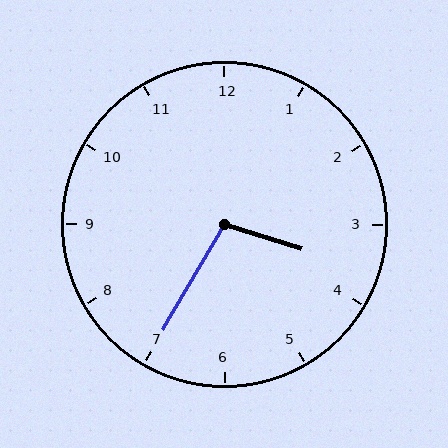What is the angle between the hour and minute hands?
Approximately 102 degrees.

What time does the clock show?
3:35.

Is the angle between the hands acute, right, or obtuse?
It is obtuse.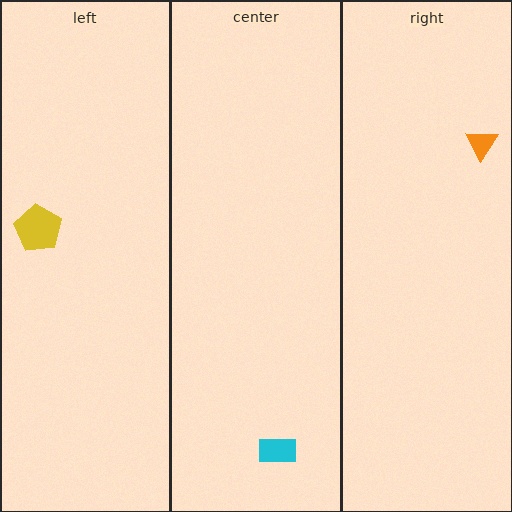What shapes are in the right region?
The orange triangle.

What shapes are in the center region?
The cyan rectangle.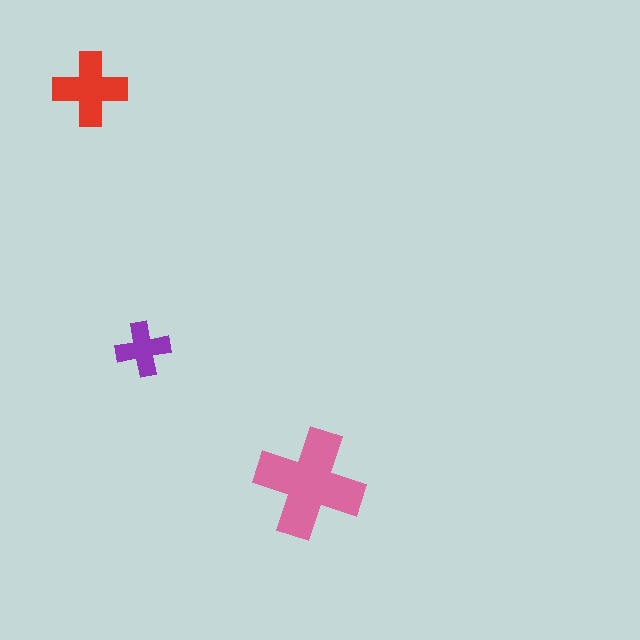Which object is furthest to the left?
The red cross is leftmost.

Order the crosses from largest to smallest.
the pink one, the red one, the purple one.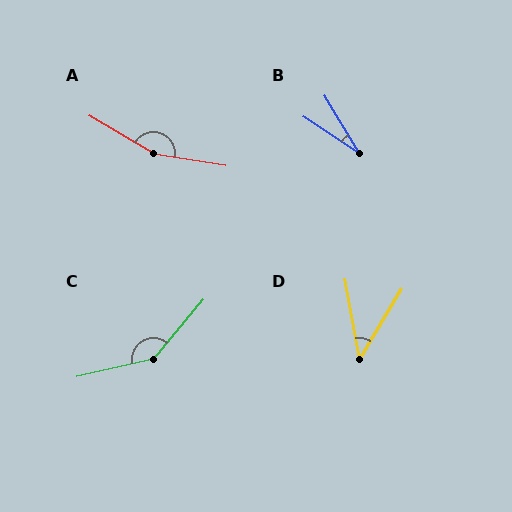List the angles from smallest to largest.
B (26°), D (41°), C (143°), A (158°).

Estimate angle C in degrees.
Approximately 143 degrees.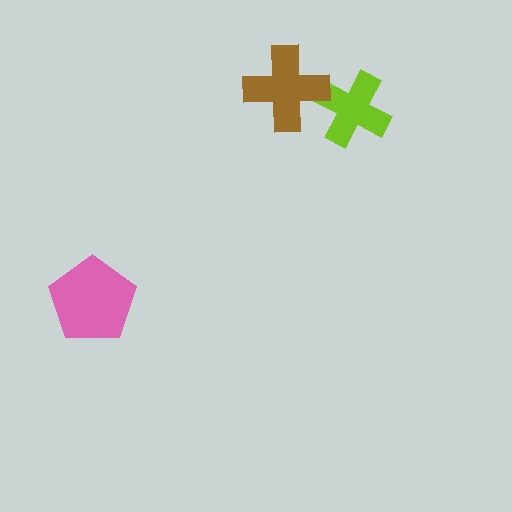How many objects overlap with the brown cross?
1 object overlaps with the brown cross.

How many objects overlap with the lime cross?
1 object overlaps with the lime cross.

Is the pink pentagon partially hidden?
No, no other shape covers it.